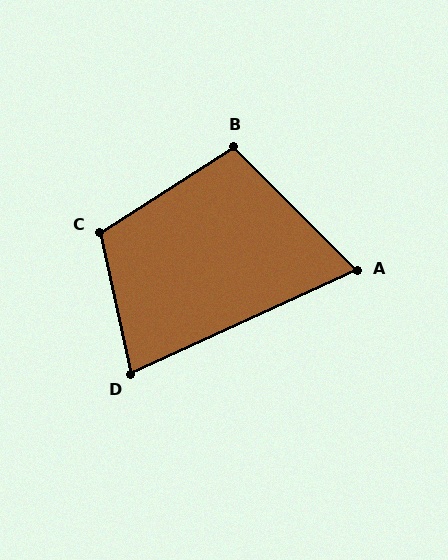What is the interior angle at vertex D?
Approximately 78 degrees (acute).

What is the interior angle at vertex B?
Approximately 102 degrees (obtuse).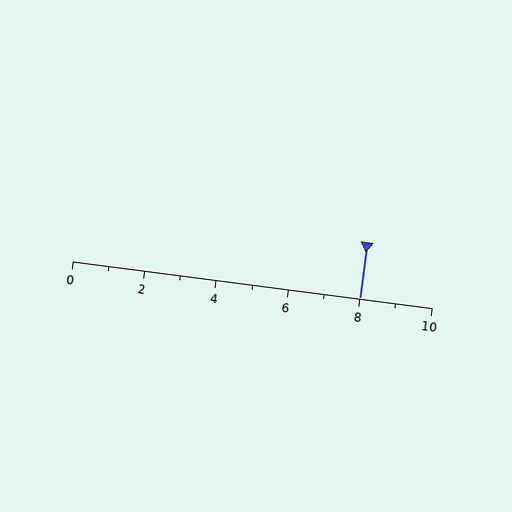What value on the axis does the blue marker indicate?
The marker indicates approximately 8.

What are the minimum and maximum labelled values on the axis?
The axis runs from 0 to 10.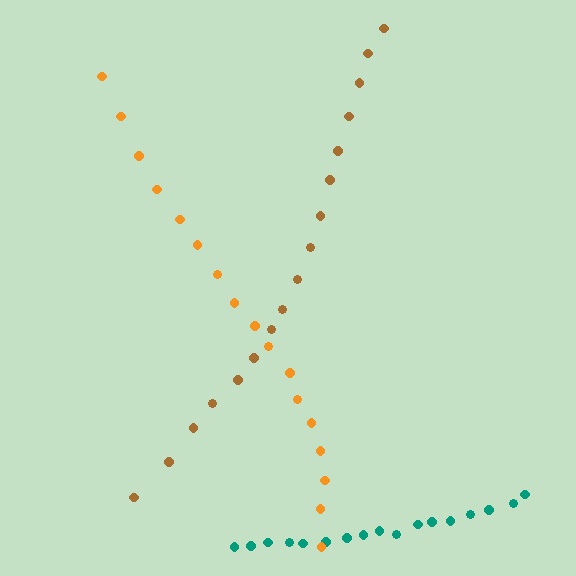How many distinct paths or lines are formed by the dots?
There are 3 distinct paths.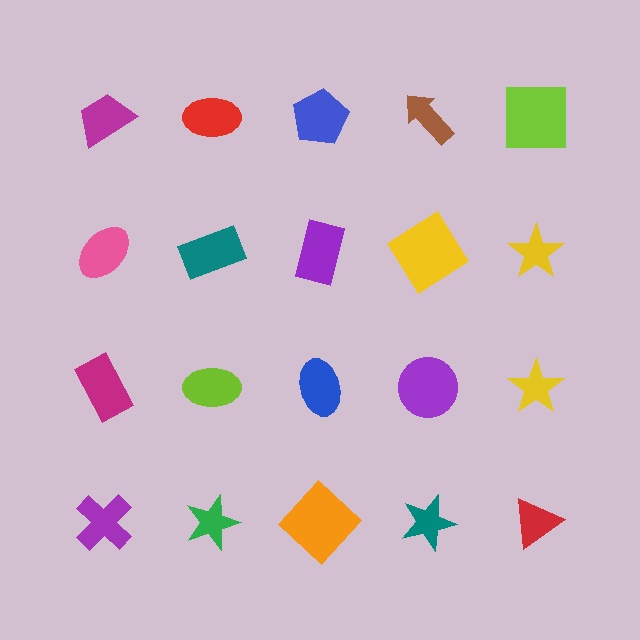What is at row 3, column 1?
A magenta rectangle.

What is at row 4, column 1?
A purple cross.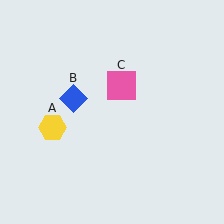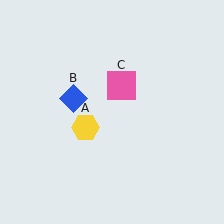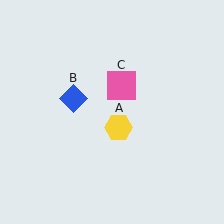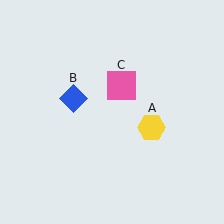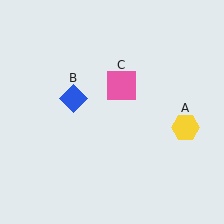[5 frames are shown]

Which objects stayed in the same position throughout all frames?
Blue diamond (object B) and pink square (object C) remained stationary.